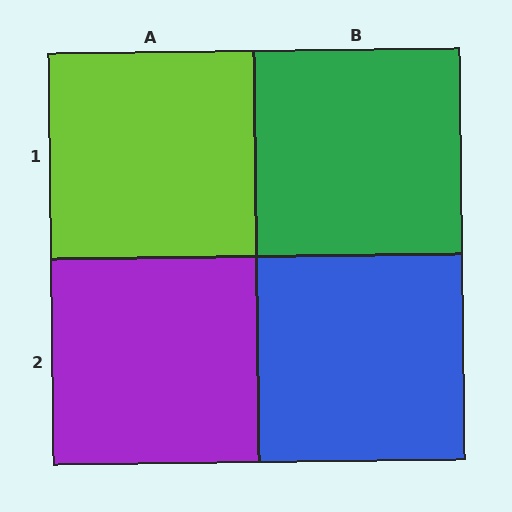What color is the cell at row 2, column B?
Blue.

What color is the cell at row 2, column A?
Purple.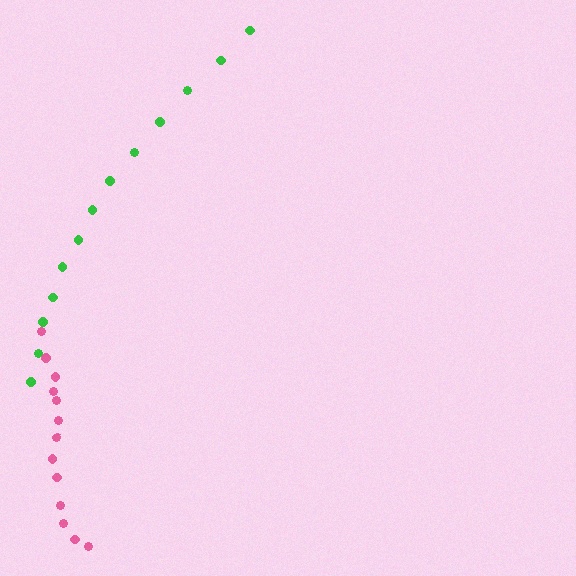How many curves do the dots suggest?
There are 2 distinct paths.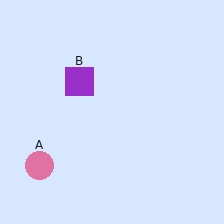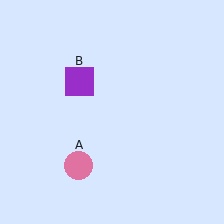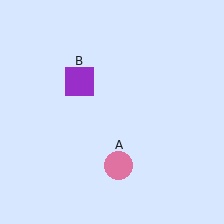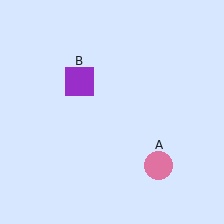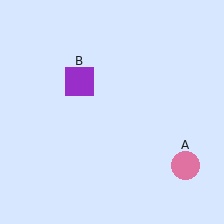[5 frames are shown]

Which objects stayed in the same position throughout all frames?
Purple square (object B) remained stationary.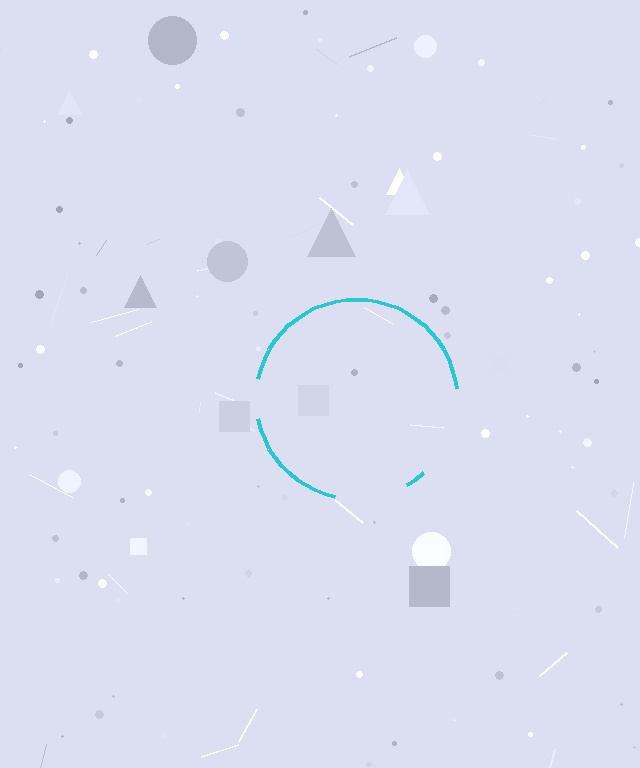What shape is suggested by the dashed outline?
The dashed outline suggests a circle.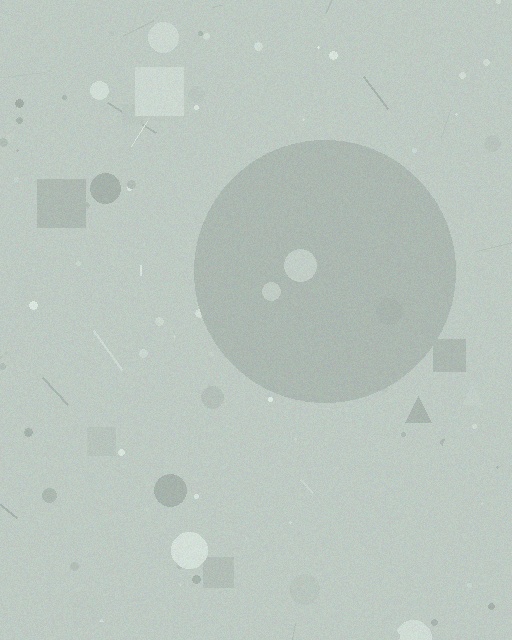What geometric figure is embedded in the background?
A circle is embedded in the background.